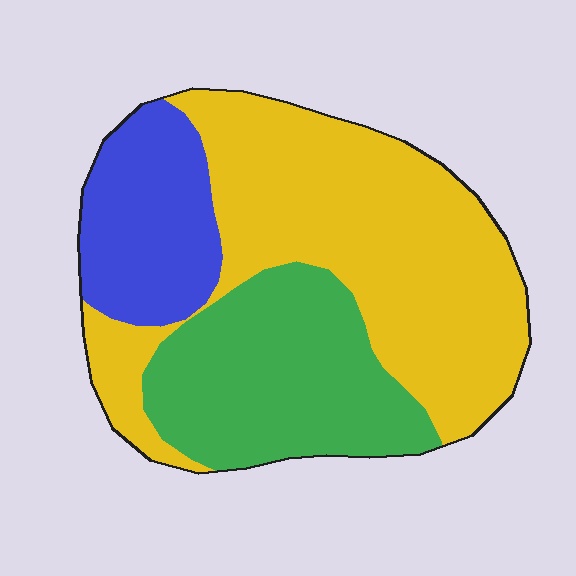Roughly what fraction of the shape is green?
Green covers roughly 30% of the shape.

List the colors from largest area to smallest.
From largest to smallest: yellow, green, blue.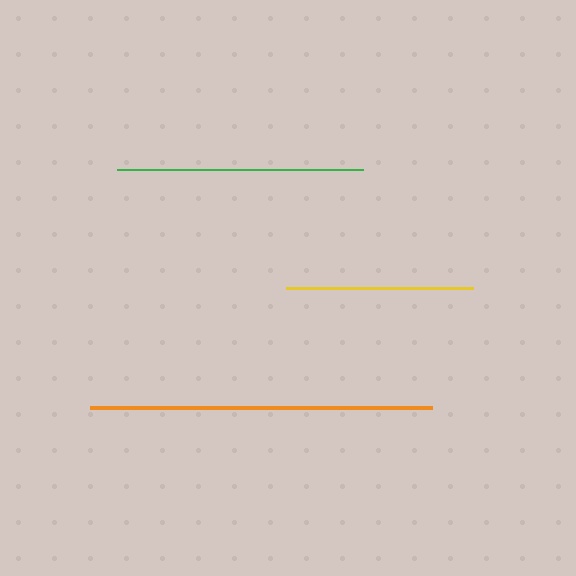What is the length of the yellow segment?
The yellow segment is approximately 187 pixels long.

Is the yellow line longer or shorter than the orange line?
The orange line is longer than the yellow line.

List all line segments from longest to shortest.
From longest to shortest: orange, green, yellow.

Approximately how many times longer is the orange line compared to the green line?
The orange line is approximately 1.4 times the length of the green line.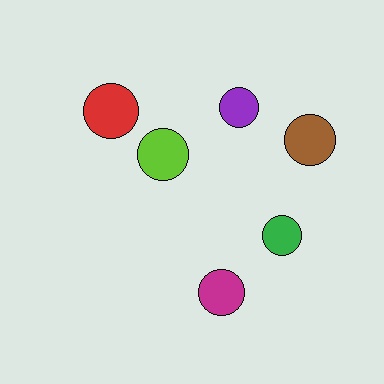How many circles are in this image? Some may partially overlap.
There are 6 circles.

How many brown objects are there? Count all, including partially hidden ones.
There is 1 brown object.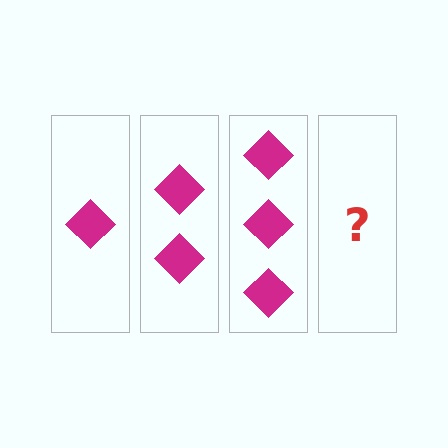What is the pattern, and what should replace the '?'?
The pattern is that each step adds one more diamond. The '?' should be 4 diamonds.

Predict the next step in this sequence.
The next step is 4 diamonds.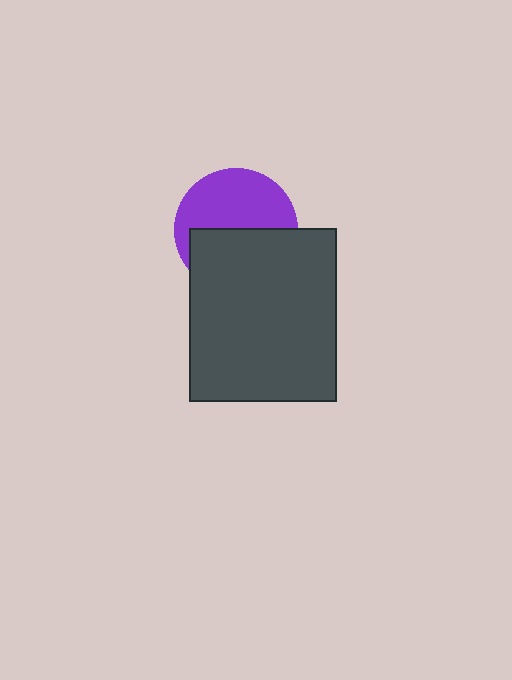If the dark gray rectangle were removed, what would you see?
You would see the complete purple circle.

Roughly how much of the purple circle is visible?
About half of it is visible (roughly 51%).